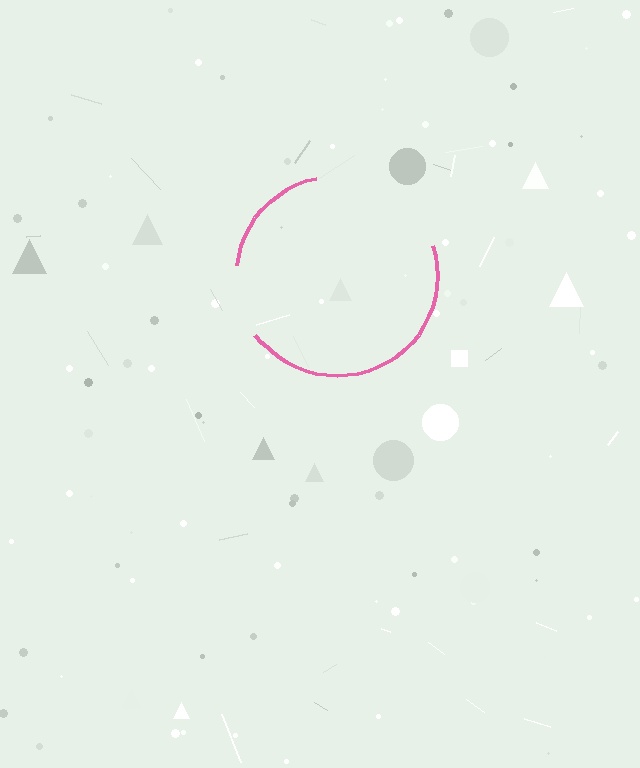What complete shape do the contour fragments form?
The contour fragments form a circle.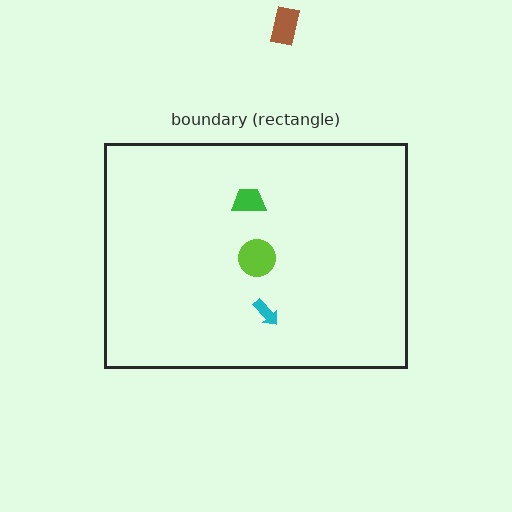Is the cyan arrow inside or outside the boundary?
Inside.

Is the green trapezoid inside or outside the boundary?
Inside.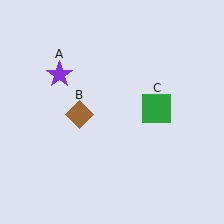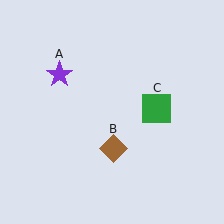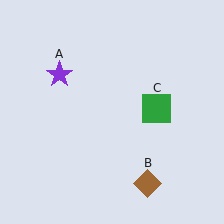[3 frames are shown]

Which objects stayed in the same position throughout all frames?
Purple star (object A) and green square (object C) remained stationary.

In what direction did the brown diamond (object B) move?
The brown diamond (object B) moved down and to the right.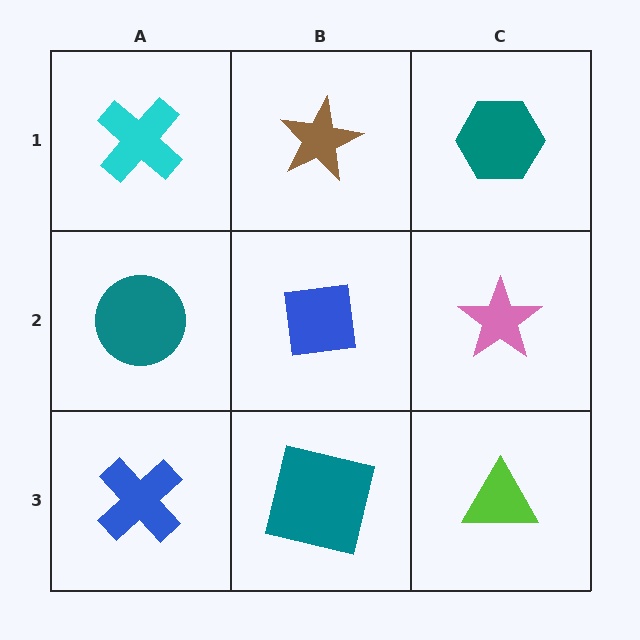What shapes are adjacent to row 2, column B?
A brown star (row 1, column B), a teal square (row 3, column B), a teal circle (row 2, column A), a pink star (row 2, column C).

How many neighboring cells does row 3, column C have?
2.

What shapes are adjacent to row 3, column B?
A blue square (row 2, column B), a blue cross (row 3, column A), a lime triangle (row 3, column C).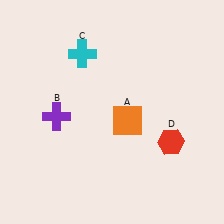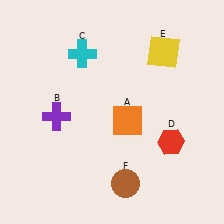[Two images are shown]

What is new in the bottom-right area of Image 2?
A brown circle (F) was added in the bottom-right area of Image 2.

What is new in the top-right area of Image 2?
A yellow square (E) was added in the top-right area of Image 2.